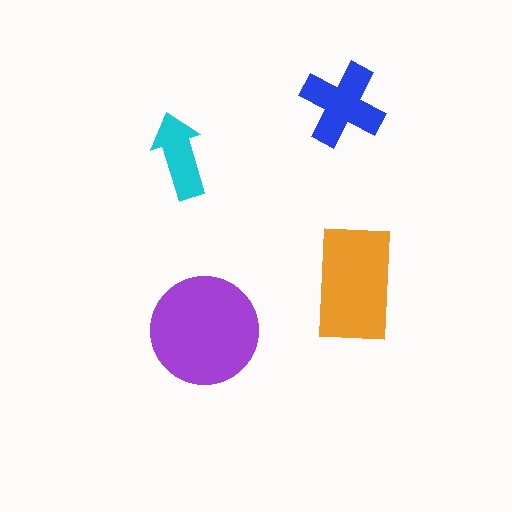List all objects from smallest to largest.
The cyan arrow, the blue cross, the orange rectangle, the purple circle.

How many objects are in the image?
There are 4 objects in the image.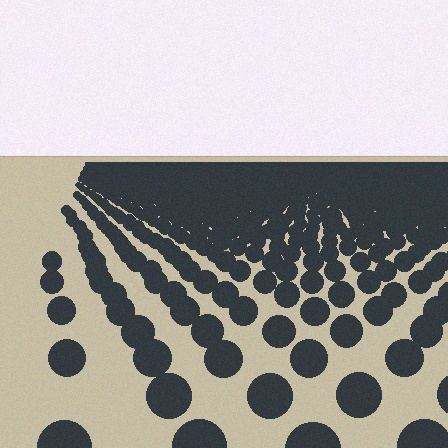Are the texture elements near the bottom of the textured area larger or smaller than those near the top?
Larger. Near the bottom, elements are closer to the viewer and appear at a bigger on-screen size.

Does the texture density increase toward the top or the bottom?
Density increases toward the top.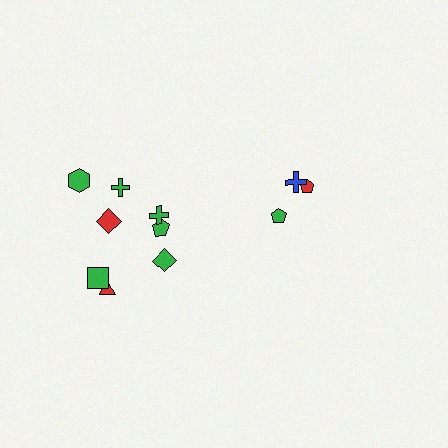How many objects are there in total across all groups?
There are 11 objects.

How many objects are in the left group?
There are 8 objects.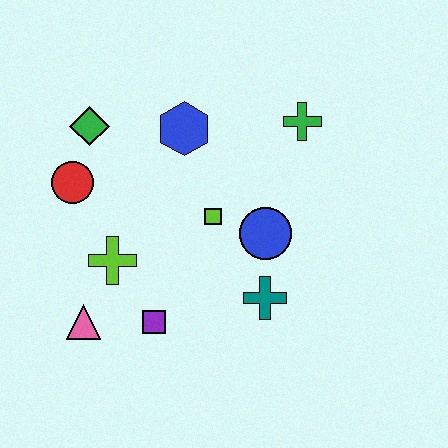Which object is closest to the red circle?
The green diamond is closest to the red circle.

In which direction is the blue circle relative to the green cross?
The blue circle is below the green cross.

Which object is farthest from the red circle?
The green cross is farthest from the red circle.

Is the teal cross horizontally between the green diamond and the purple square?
No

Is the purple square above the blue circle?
No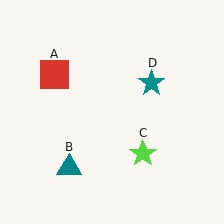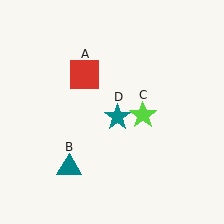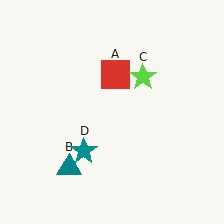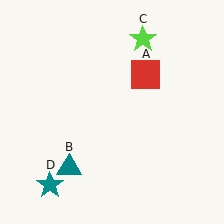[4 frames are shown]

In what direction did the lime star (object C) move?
The lime star (object C) moved up.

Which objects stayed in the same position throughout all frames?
Teal triangle (object B) remained stationary.